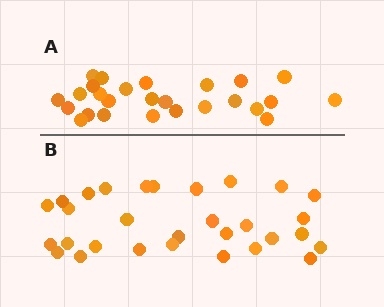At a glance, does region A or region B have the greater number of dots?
Region B (the bottom region) has more dots.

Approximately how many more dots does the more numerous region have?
Region B has about 4 more dots than region A.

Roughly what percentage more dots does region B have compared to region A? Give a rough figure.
About 15% more.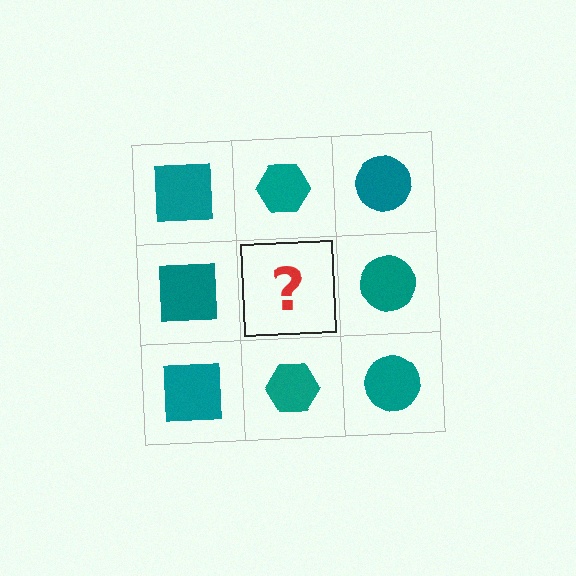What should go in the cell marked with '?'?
The missing cell should contain a teal hexagon.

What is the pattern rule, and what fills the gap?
The rule is that each column has a consistent shape. The gap should be filled with a teal hexagon.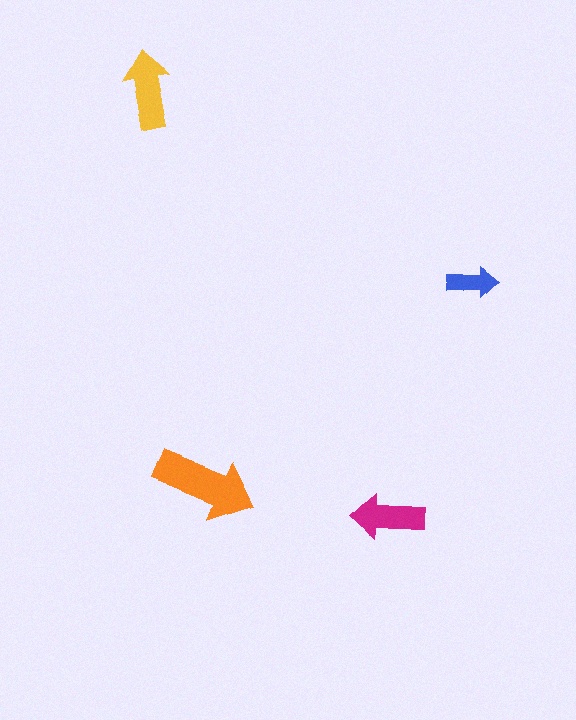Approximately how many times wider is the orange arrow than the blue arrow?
About 2 times wider.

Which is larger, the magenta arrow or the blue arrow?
The magenta one.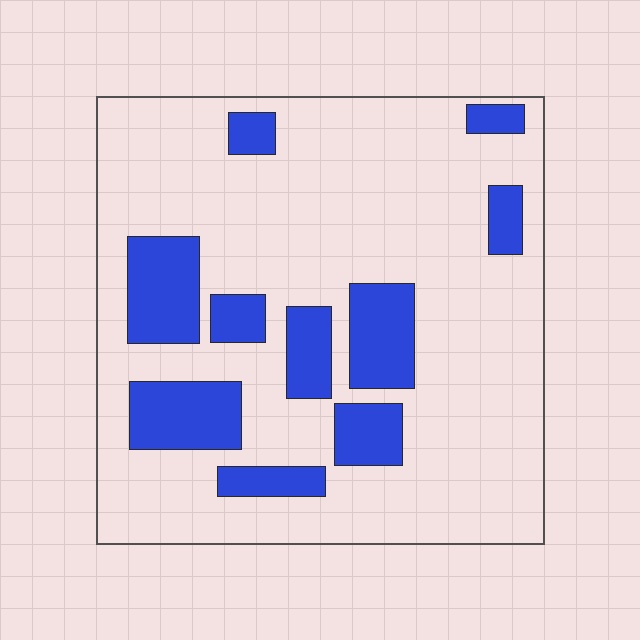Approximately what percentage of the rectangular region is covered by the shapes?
Approximately 20%.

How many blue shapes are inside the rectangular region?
10.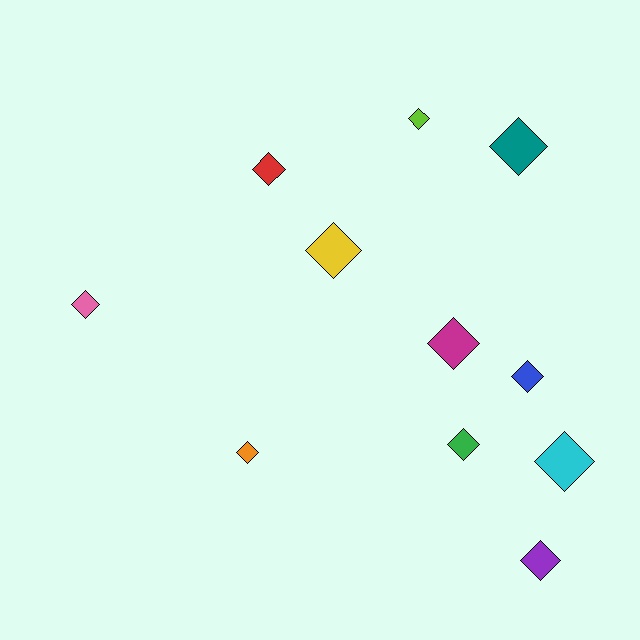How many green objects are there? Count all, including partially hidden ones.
There is 1 green object.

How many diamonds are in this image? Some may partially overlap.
There are 11 diamonds.